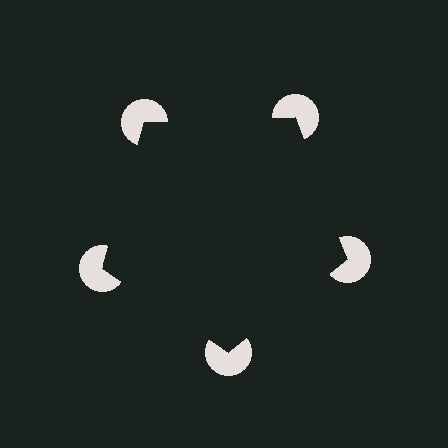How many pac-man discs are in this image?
There are 5 — one at each vertex of the illusory pentagon.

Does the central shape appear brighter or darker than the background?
It typically appears slightly darker than the background, even though no actual brightness change is drawn.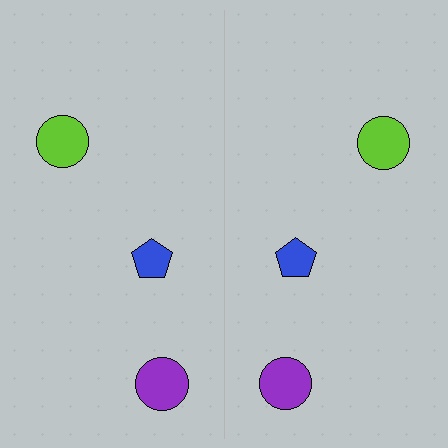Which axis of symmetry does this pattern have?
The pattern has a vertical axis of symmetry running through the center of the image.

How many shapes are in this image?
There are 6 shapes in this image.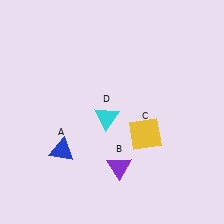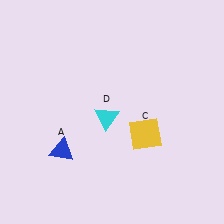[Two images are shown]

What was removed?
The purple triangle (B) was removed in Image 2.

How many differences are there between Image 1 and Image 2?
There is 1 difference between the two images.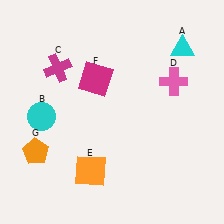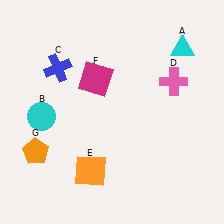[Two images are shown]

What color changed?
The cross (C) changed from magenta in Image 1 to blue in Image 2.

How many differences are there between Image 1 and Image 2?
There is 1 difference between the two images.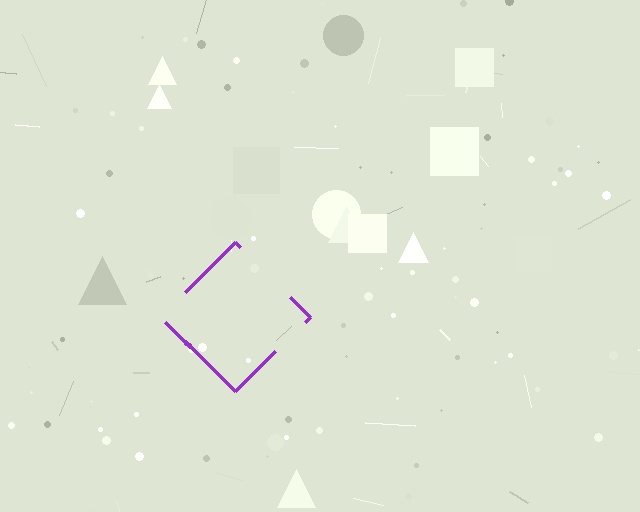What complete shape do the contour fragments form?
The contour fragments form a diamond.